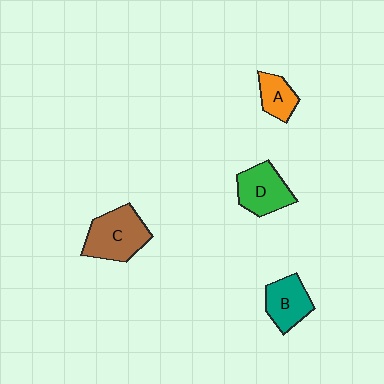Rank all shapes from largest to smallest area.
From largest to smallest: C (brown), D (green), B (teal), A (orange).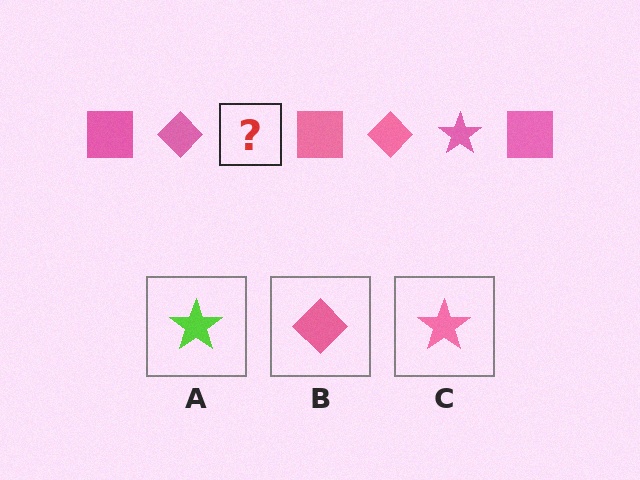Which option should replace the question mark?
Option C.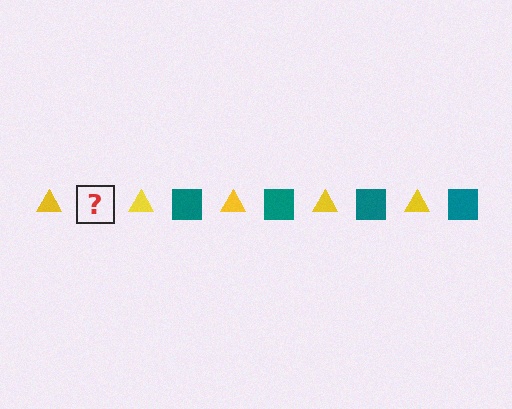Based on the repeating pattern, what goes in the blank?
The blank should be a teal square.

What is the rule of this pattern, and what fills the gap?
The rule is that the pattern alternates between yellow triangle and teal square. The gap should be filled with a teal square.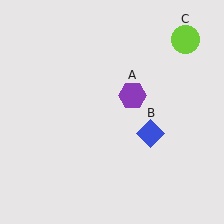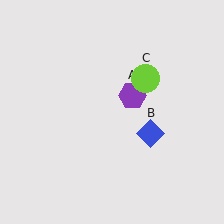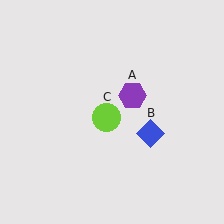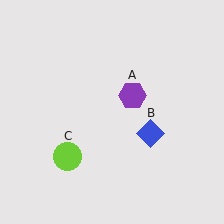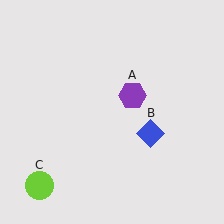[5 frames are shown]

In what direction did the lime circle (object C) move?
The lime circle (object C) moved down and to the left.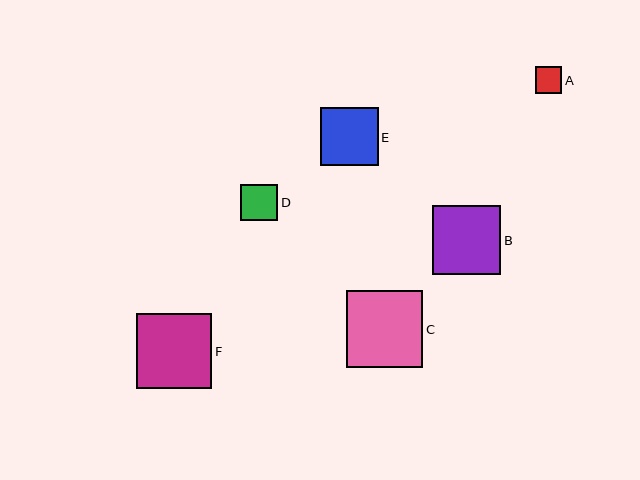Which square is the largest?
Square C is the largest with a size of approximately 77 pixels.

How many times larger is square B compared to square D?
Square B is approximately 1.9 times the size of square D.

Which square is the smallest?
Square A is the smallest with a size of approximately 27 pixels.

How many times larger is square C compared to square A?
Square C is approximately 2.9 times the size of square A.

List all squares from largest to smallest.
From largest to smallest: C, F, B, E, D, A.